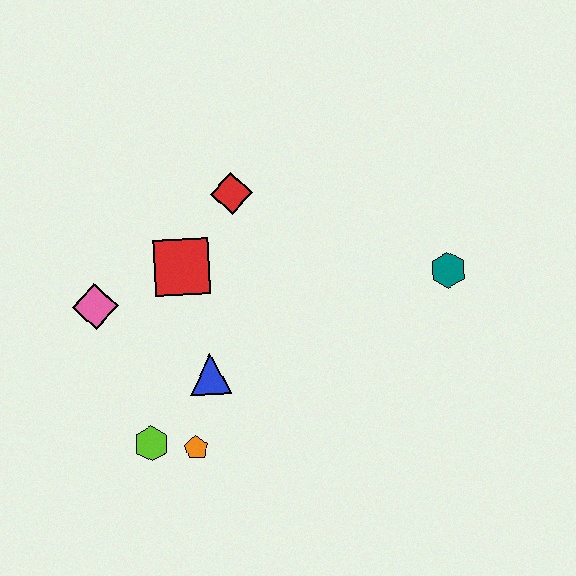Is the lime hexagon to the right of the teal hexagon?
No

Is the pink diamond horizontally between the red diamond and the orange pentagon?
No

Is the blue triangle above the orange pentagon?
Yes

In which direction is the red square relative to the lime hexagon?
The red square is above the lime hexagon.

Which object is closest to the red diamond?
The red square is closest to the red diamond.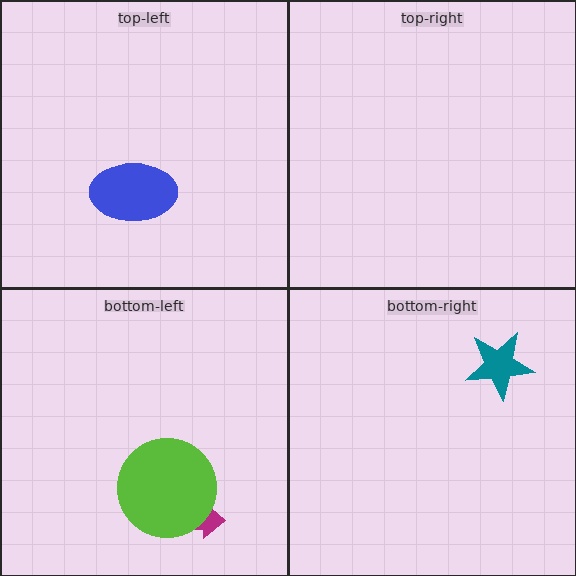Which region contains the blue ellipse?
The top-left region.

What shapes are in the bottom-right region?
The teal star.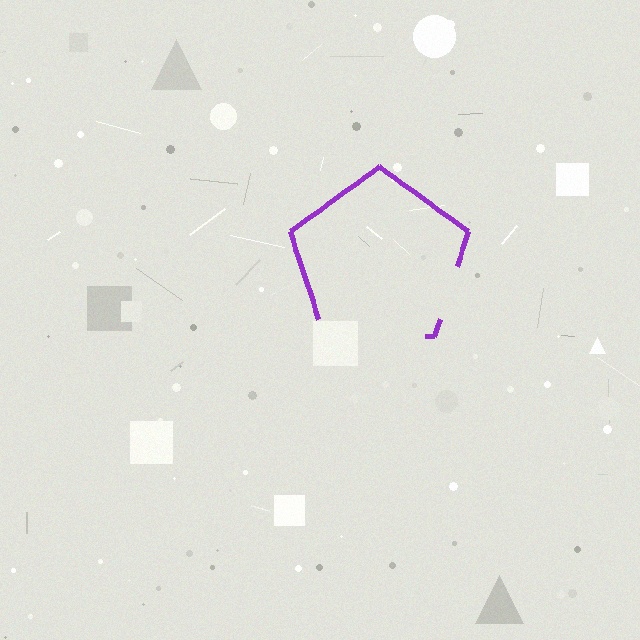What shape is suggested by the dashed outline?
The dashed outline suggests a pentagon.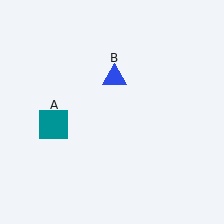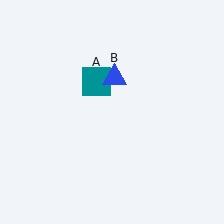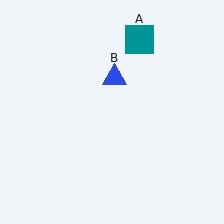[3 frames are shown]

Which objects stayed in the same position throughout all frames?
Blue triangle (object B) remained stationary.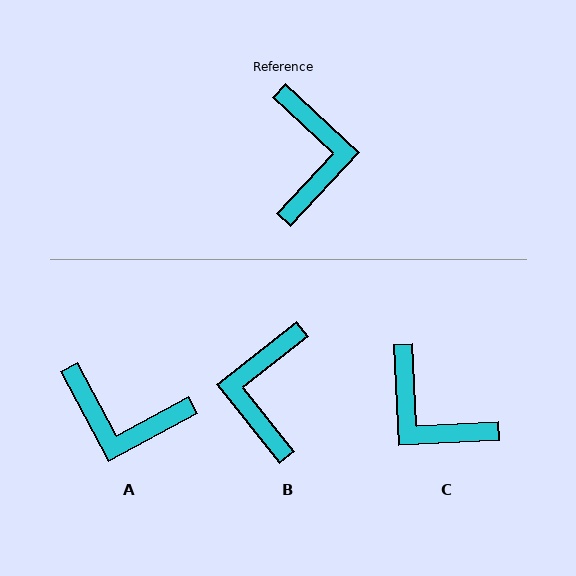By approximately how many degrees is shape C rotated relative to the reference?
Approximately 134 degrees clockwise.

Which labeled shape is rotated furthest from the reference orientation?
B, about 172 degrees away.